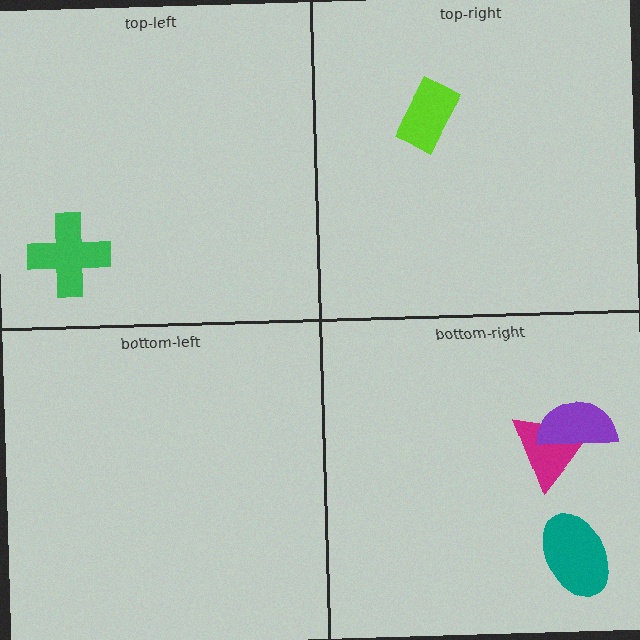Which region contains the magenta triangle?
The bottom-right region.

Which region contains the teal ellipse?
The bottom-right region.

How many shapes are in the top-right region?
1.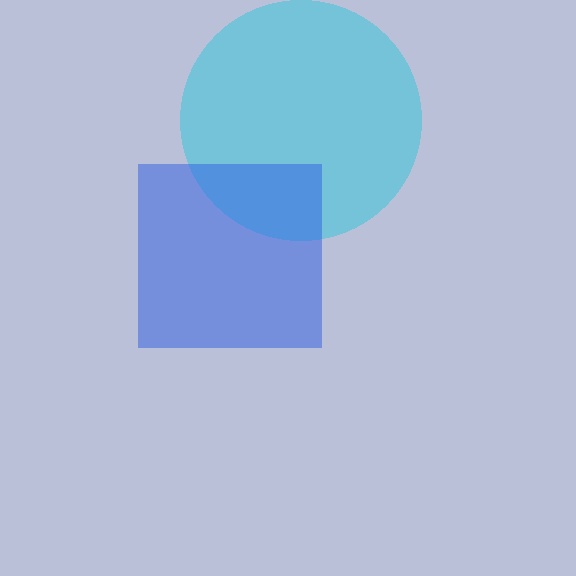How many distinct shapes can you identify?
There are 2 distinct shapes: a cyan circle, a blue square.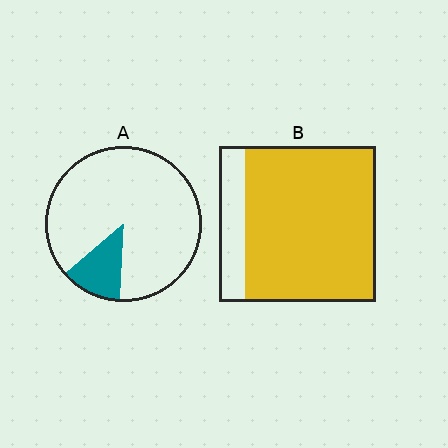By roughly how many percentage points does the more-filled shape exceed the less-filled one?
By roughly 70 percentage points (B over A).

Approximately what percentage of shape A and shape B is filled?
A is approximately 15% and B is approximately 85%.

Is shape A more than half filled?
No.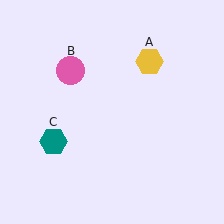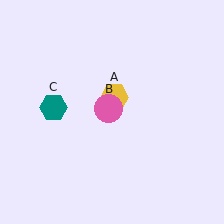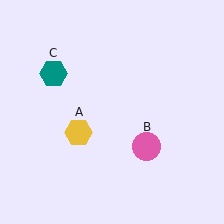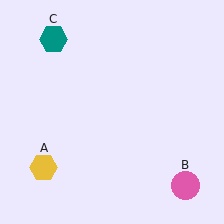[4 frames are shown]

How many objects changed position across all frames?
3 objects changed position: yellow hexagon (object A), pink circle (object B), teal hexagon (object C).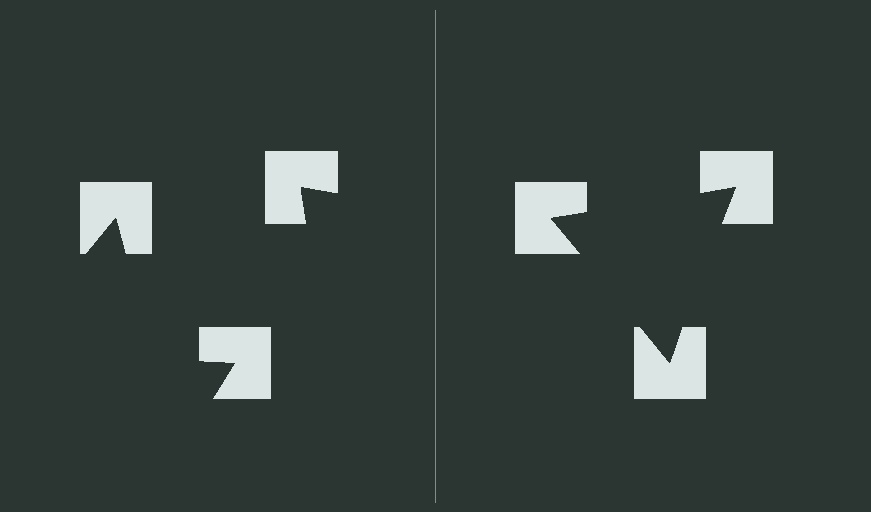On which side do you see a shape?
An illusory triangle appears on the right side. On the left side the wedge cuts are rotated, so no coherent shape forms.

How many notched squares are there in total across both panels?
6 — 3 on each side.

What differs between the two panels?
The notched squares are positioned identically on both sides; only the wedge orientations differ. On the right they align to a triangle; on the left they are misaligned.